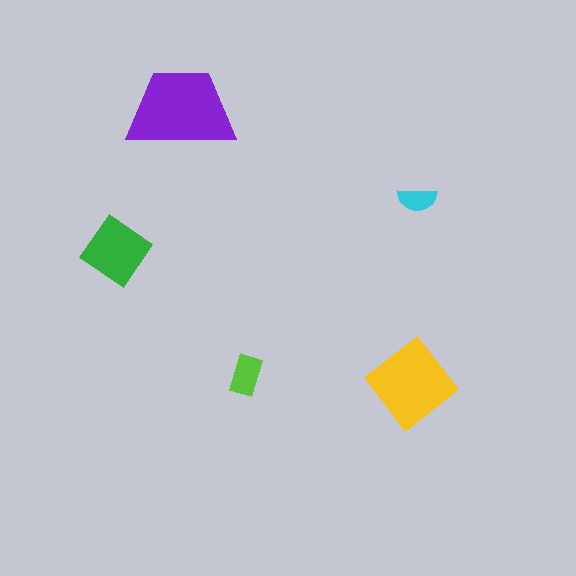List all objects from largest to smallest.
The purple trapezoid, the yellow diamond, the green diamond, the lime rectangle, the cyan semicircle.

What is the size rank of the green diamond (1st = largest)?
3rd.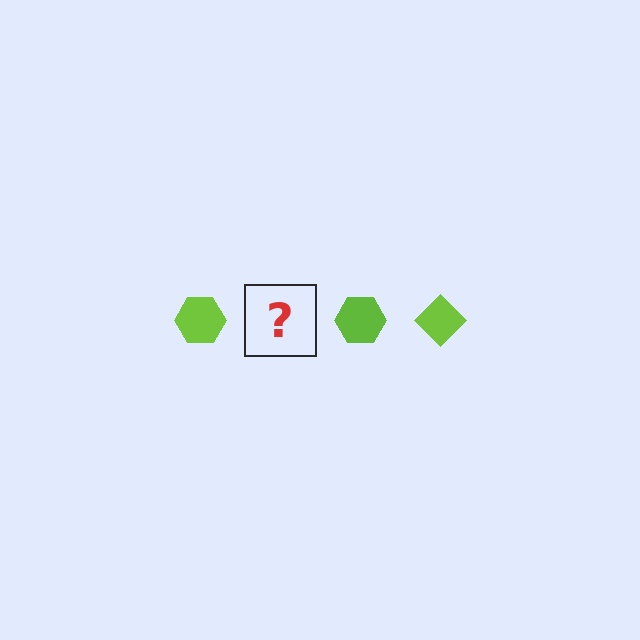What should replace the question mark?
The question mark should be replaced with a lime diamond.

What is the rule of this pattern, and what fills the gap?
The rule is that the pattern cycles through hexagon, diamond shapes in lime. The gap should be filled with a lime diamond.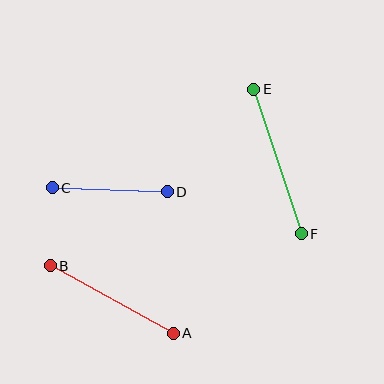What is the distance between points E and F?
The distance is approximately 152 pixels.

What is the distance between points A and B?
The distance is approximately 140 pixels.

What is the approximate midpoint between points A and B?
The midpoint is at approximately (112, 299) pixels.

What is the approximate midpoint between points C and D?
The midpoint is at approximately (110, 190) pixels.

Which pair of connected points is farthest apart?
Points E and F are farthest apart.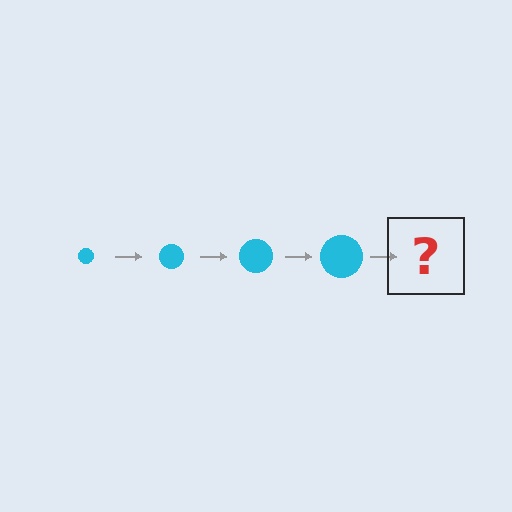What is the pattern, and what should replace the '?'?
The pattern is that the circle gets progressively larger each step. The '?' should be a cyan circle, larger than the previous one.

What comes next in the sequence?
The next element should be a cyan circle, larger than the previous one.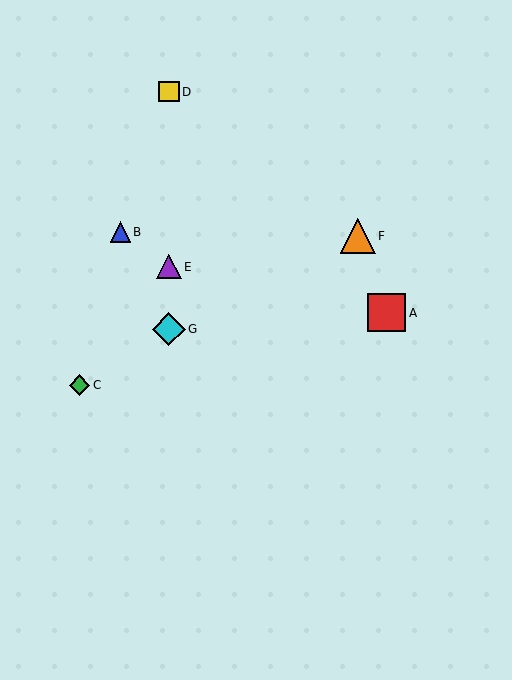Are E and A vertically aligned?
No, E is at x≈169 and A is at x≈387.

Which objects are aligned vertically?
Objects D, E, G are aligned vertically.